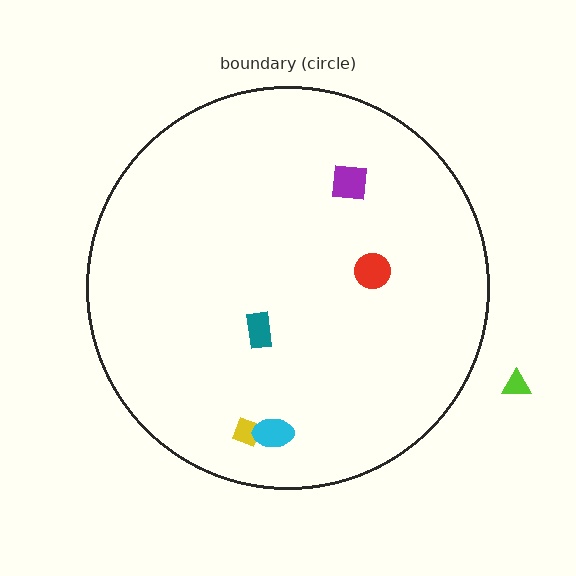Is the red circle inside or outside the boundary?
Inside.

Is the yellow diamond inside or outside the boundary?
Inside.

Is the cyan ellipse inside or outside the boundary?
Inside.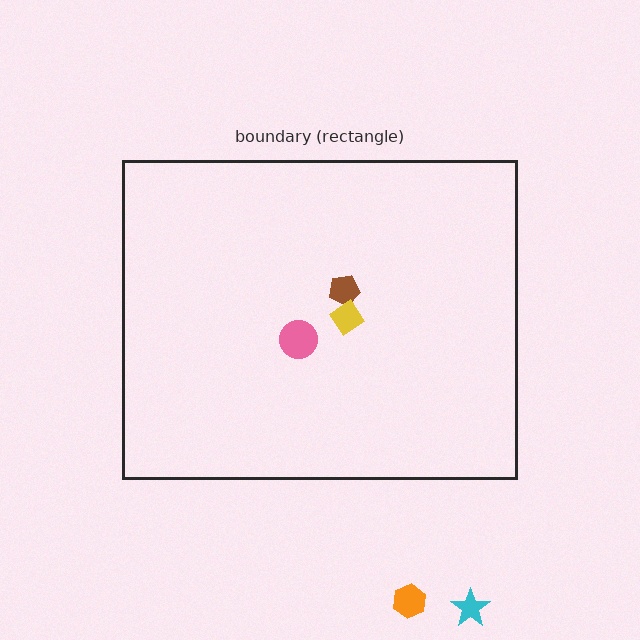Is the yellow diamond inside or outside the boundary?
Inside.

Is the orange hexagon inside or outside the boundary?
Outside.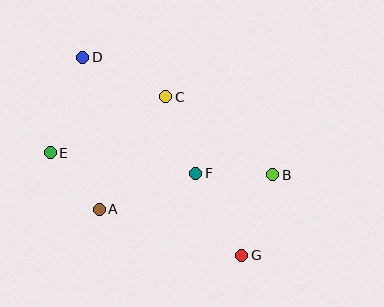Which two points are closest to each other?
Points A and E are closest to each other.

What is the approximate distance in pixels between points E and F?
The distance between E and F is approximately 147 pixels.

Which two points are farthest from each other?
Points D and G are farthest from each other.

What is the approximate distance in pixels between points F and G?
The distance between F and G is approximately 94 pixels.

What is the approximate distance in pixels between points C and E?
The distance between C and E is approximately 128 pixels.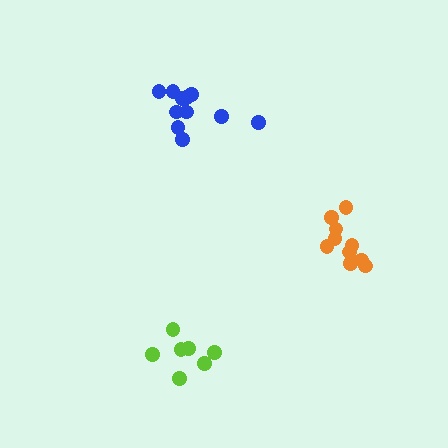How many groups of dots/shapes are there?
There are 3 groups.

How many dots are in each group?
Group 1: 11 dots, Group 2: 10 dots, Group 3: 7 dots (28 total).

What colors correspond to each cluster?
The clusters are colored: blue, orange, lime.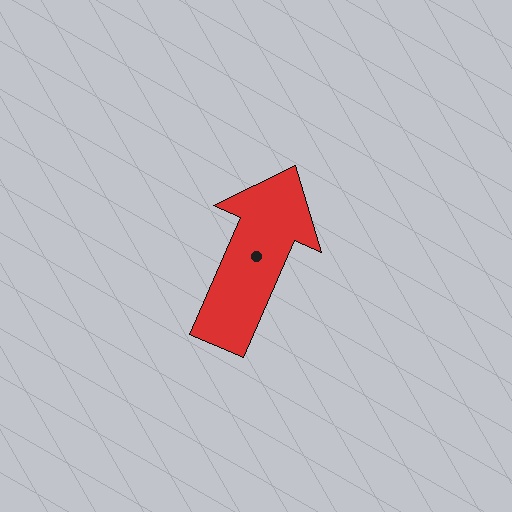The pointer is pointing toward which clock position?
Roughly 1 o'clock.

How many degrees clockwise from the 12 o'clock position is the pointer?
Approximately 24 degrees.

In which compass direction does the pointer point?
Northeast.